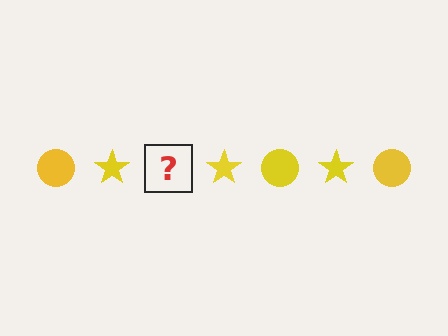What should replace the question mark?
The question mark should be replaced with a yellow circle.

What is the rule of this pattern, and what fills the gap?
The rule is that the pattern cycles through circle, star shapes in yellow. The gap should be filled with a yellow circle.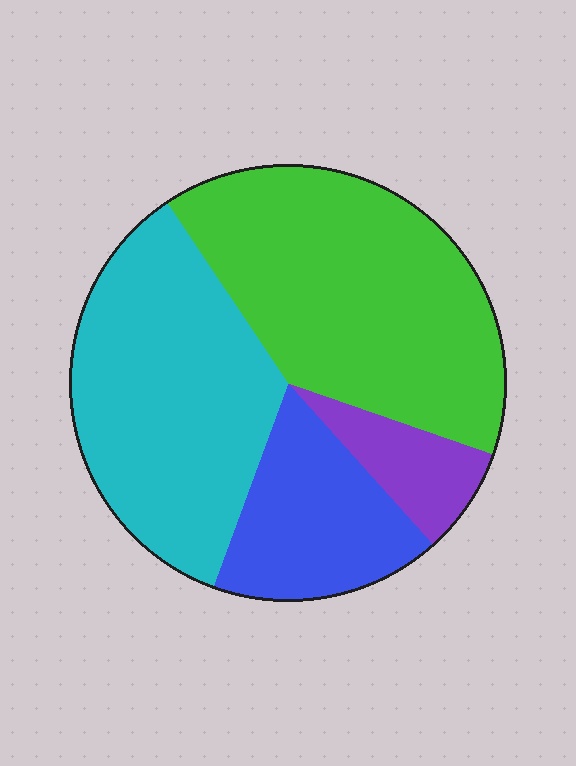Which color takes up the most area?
Green, at roughly 40%.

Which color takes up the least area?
Purple, at roughly 10%.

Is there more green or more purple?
Green.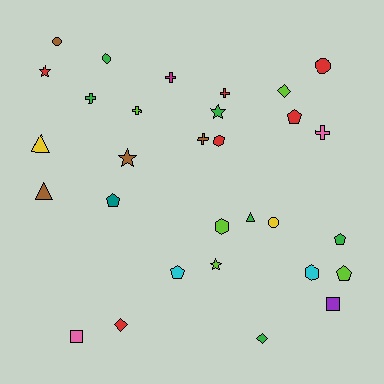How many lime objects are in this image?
There are 5 lime objects.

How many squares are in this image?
There are 2 squares.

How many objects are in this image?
There are 30 objects.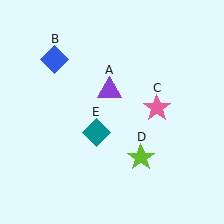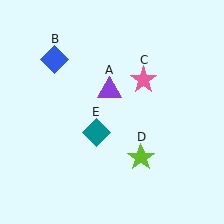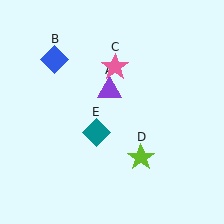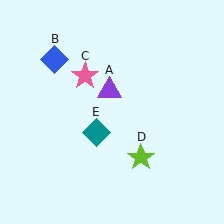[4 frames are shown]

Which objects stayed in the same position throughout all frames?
Purple triangle (object A) and blue diamond (object B) and lime star (object D) and teal diamond (object E) remained stationary.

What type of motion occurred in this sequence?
The pink star (object C) rotated counterclockwise around the center of the scene.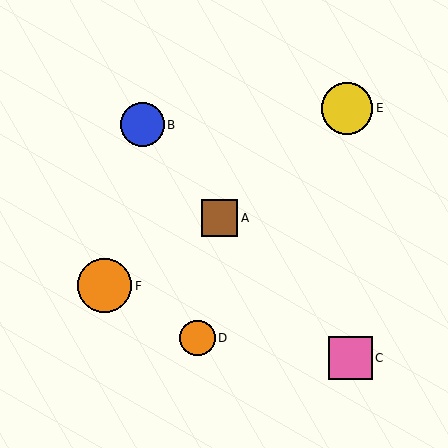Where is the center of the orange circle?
The center of the orange circle is at (105, 286).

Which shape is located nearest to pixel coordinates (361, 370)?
The pink square (labeled C) at (350, 358) is nearest to that location.